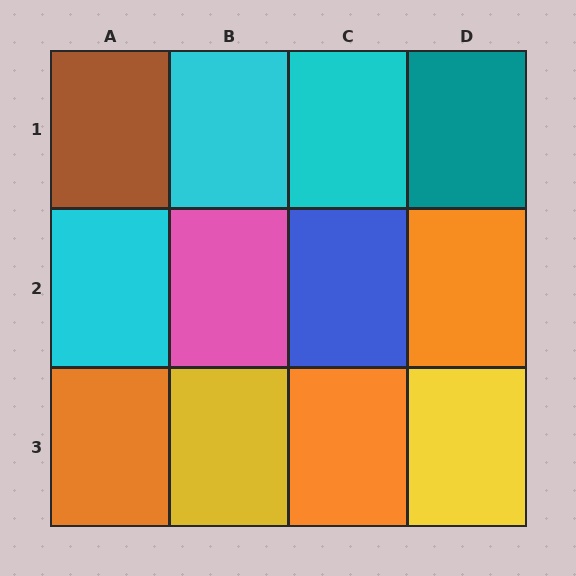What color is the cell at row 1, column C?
Cyan.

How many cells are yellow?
2 cells are yellow.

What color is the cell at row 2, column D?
Orange.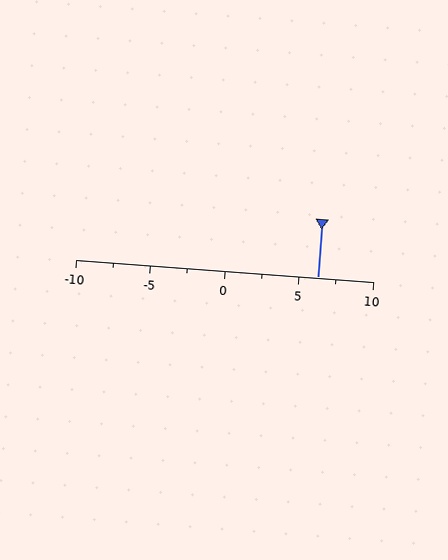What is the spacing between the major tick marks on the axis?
The major ticks are spaced 5 apart.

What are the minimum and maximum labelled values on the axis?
The axis runs from -10 to 10.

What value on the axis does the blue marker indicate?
The marker indicates approximately 6.2.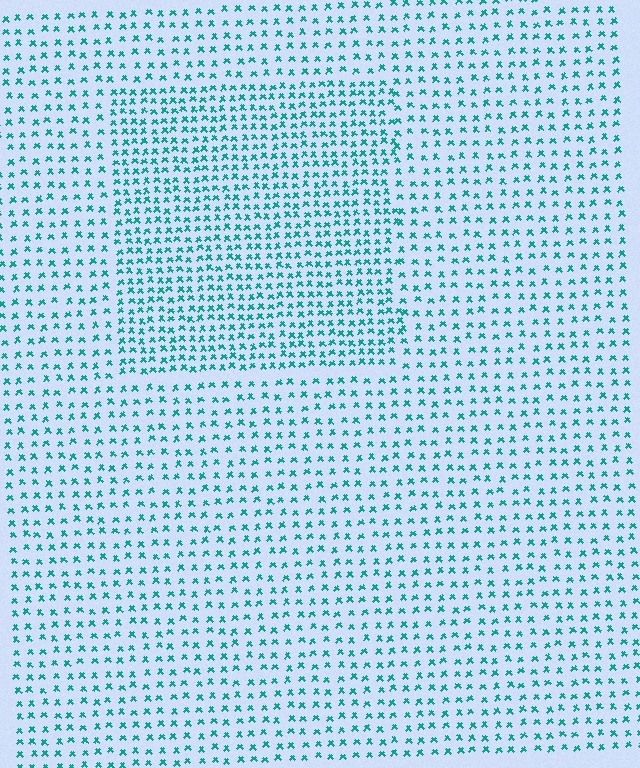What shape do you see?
I see a rectangle.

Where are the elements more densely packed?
The elements are more densely packed inside the rectangle boundary.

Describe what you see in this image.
The image contains small teal elements arranged at two different densities. A rectangle-shaped region is visible where the elements are more densely packed than the surrounding area.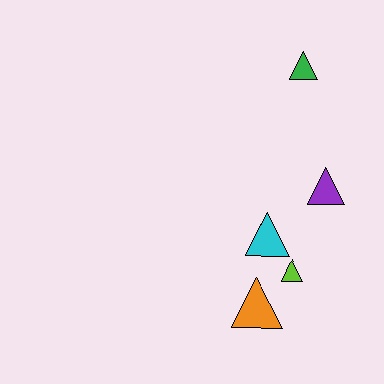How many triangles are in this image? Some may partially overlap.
There are 5 triangles.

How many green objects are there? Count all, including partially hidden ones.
There is 1 green object.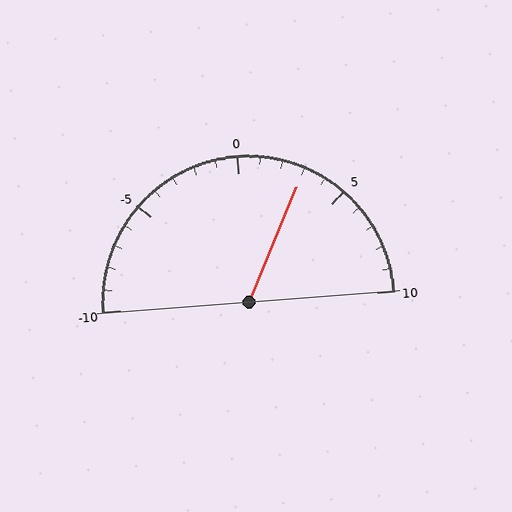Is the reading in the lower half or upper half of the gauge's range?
The reading is in the upper half of the range (-10 to 10).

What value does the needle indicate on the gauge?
The needle indicates approximately 3.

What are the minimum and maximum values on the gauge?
The gauge ranges from -10 to 10.